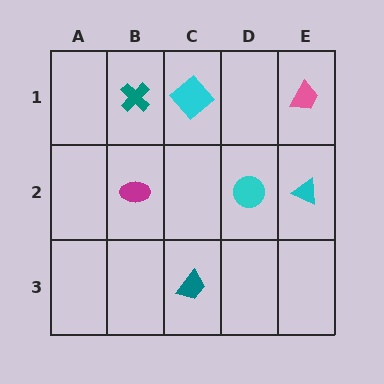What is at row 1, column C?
A cyan diamond.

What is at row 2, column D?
A cyan circle.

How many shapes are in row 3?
1 shape.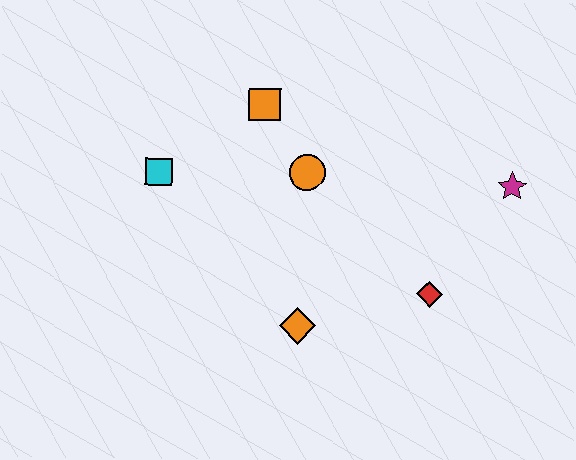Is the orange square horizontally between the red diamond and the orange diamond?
No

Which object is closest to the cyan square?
The orange square is closest to the cyan square.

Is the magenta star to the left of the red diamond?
No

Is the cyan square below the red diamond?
No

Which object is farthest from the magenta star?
The cyan square is farthest from the magenta star.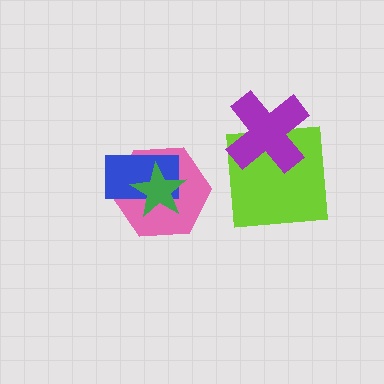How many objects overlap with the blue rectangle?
2 objects overlap with the blue rectangle.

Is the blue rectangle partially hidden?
Yes, it is partially covered by another shape.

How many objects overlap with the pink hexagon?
2 objects overlap with the pink hexagon.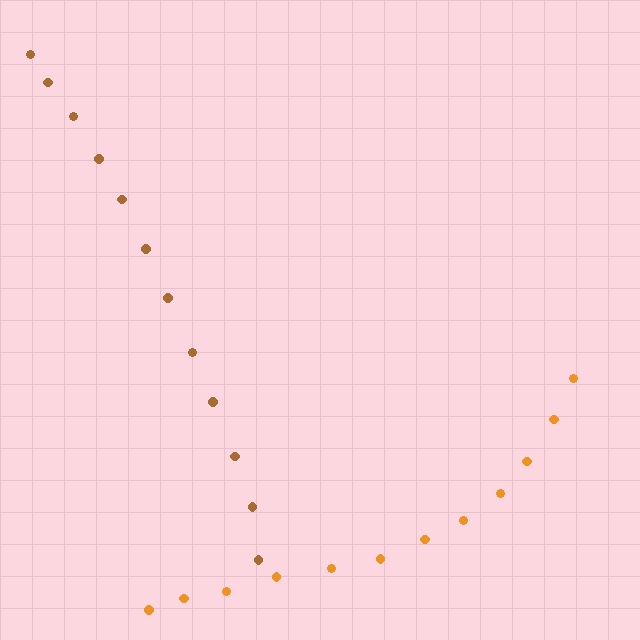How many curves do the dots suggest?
There are 2 distinct paths.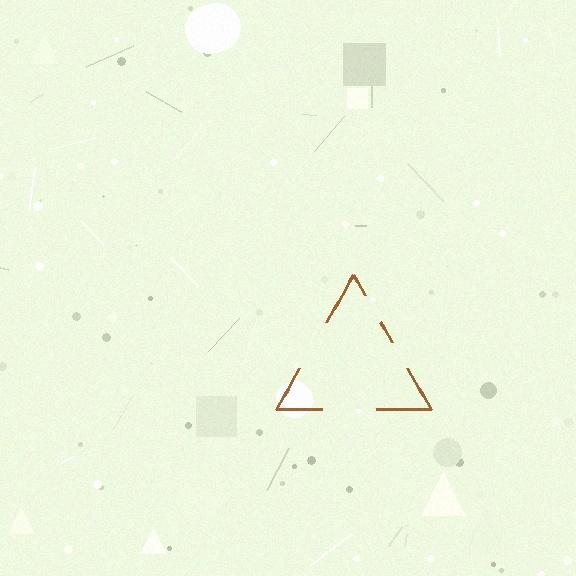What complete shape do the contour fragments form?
The contour fragments form a triangle.